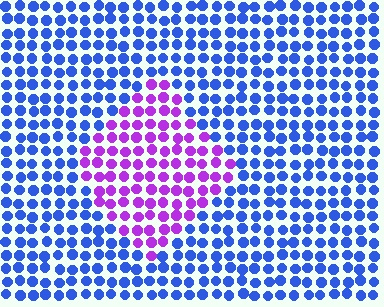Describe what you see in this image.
The image is filled with small blue elements in a uniform arrangement. A diamond-shaped region is visible where the elements are tinted to a slightly different hue, forming a subtle color boundary.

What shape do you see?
I see a diamond.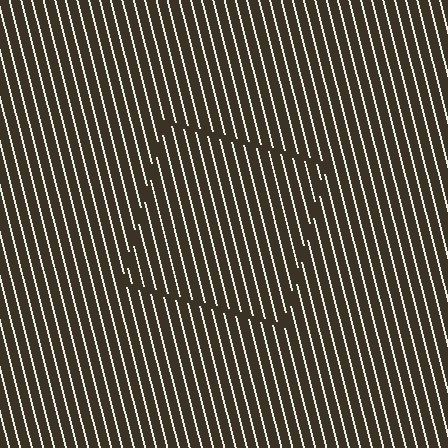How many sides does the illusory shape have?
4 sides — the line-ends trace a square.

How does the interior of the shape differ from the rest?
The interior of the shape contains the same grating, shifted by half a period — the contour is defined by the phase discontinuity where line-ends from the inner and outer gratings abut.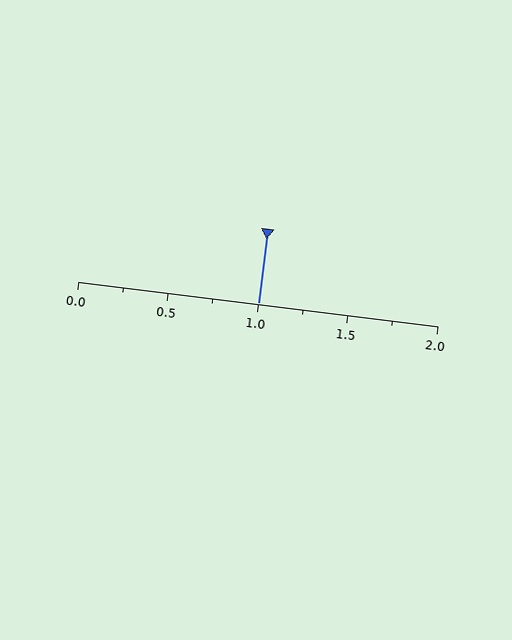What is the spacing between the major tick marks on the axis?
The major ticks are spaced 0.5 apart.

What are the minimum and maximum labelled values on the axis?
The axis runs from 0.0 to 2.0.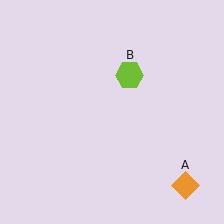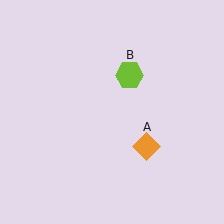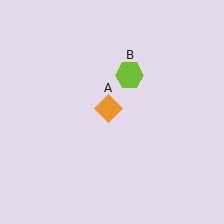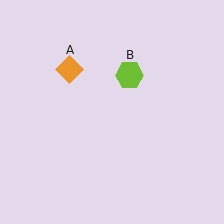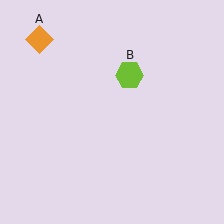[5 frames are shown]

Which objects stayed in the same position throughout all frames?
Lime hexagon (object B) remained stationary.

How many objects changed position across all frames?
1 object changed position: orange diamond (object A).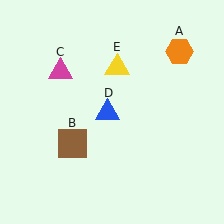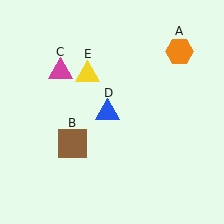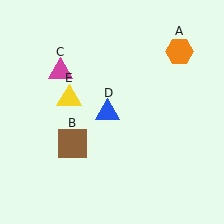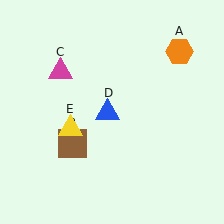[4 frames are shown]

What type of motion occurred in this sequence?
The yellow triangle (object E) rotated counterclockwise around the center of the scene.